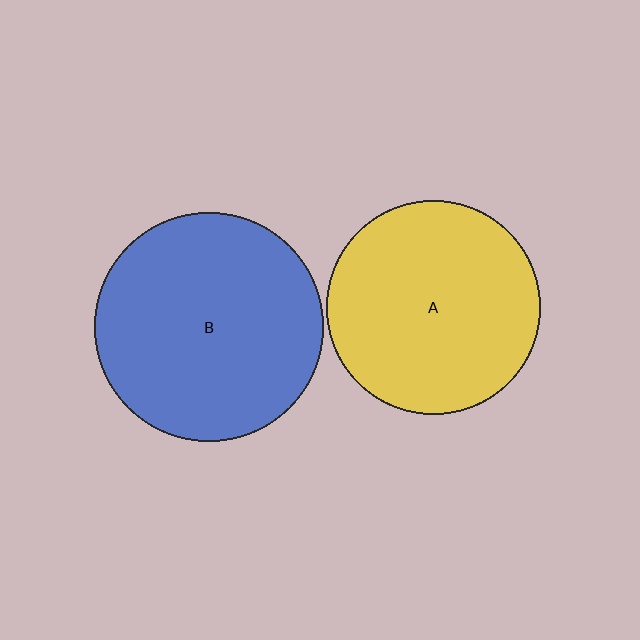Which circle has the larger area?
Circle B (blue).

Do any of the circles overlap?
No, none of the circles overlap.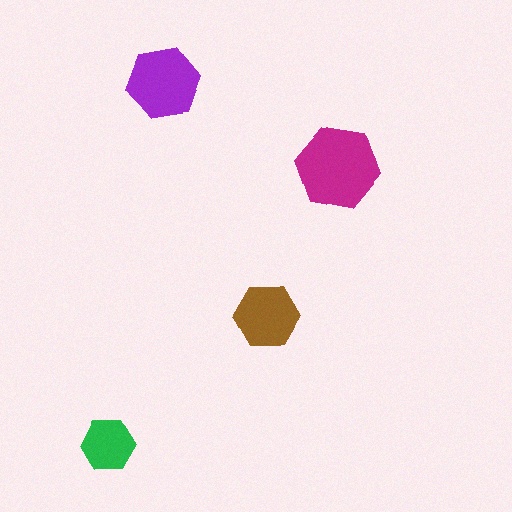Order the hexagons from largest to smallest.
the magenta one, the purple one, the brown one, the green one.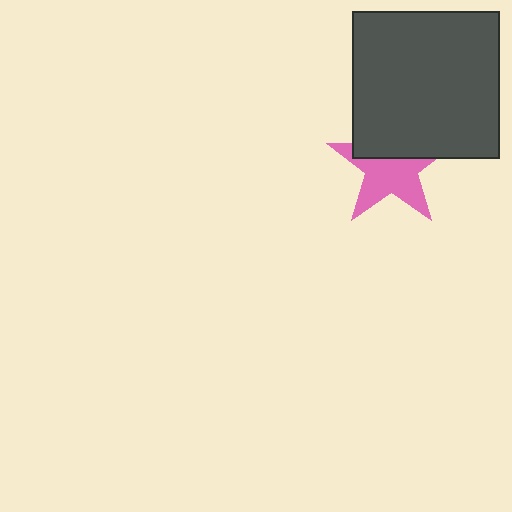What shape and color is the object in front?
The object in front is a dark gray square.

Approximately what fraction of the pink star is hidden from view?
Roughly 42% of the pink star is hidden behind the dark gray square.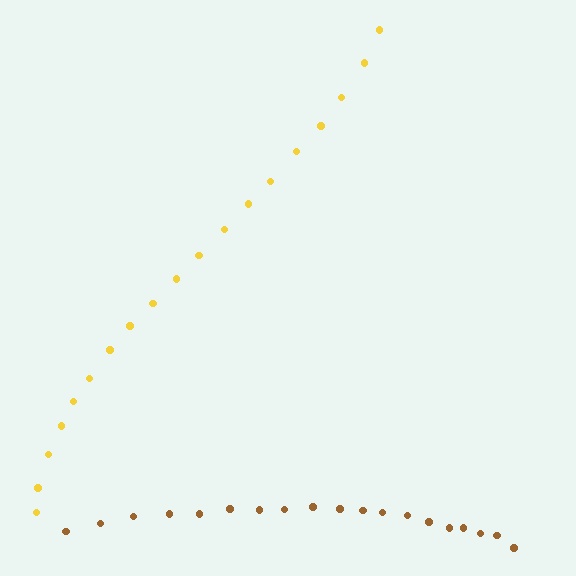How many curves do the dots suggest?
There are 2 distinct paths.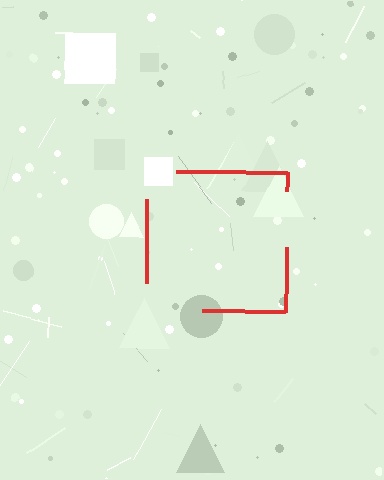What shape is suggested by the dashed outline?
The dashed outline suggests a square.